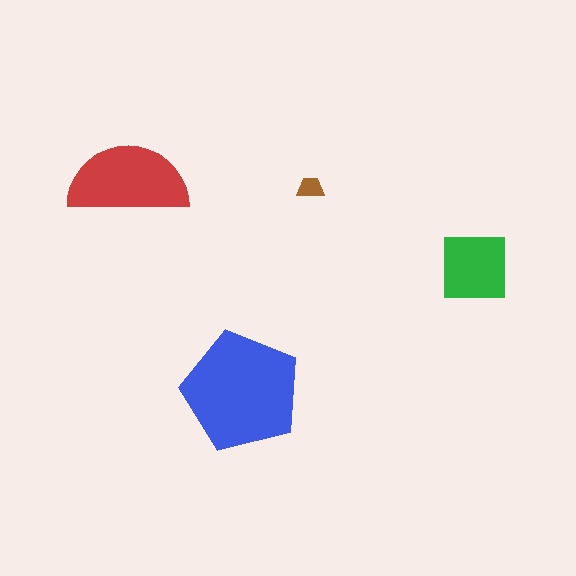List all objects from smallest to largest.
The brown trapezoid, the green square, the red semicircle, the blue pentagon.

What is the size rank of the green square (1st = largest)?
3rd.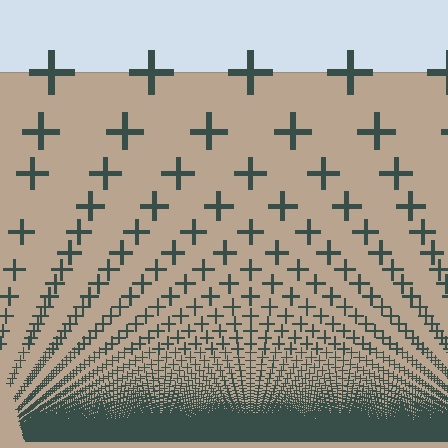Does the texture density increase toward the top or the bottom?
Density increases toward the bottom.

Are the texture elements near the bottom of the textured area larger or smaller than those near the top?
Smaller. The gradient is inverted — elements near the bottom are smaller and denser.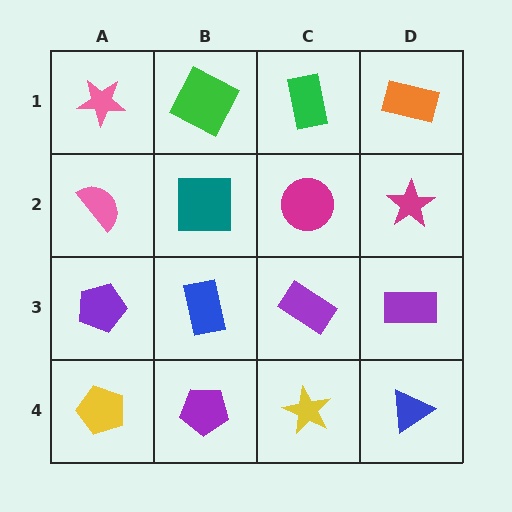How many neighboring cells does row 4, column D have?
2.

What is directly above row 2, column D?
An orange rectangle.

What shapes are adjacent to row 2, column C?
A green rectangle (row 1, column C), a purple rectangle (row 3, column C), a teal square (row 2, column B), a magenta star (row 2, column D).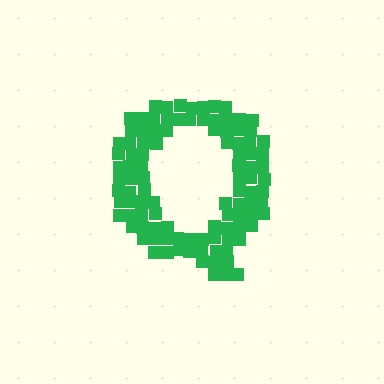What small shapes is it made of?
It is made of small squares.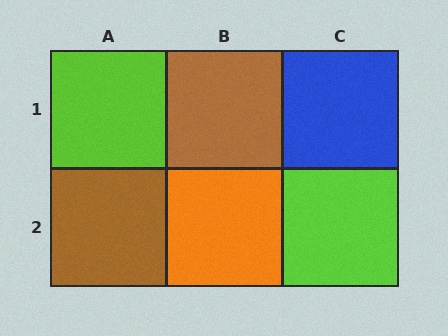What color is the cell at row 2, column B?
Orange.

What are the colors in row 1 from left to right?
Lime, brown, blue.